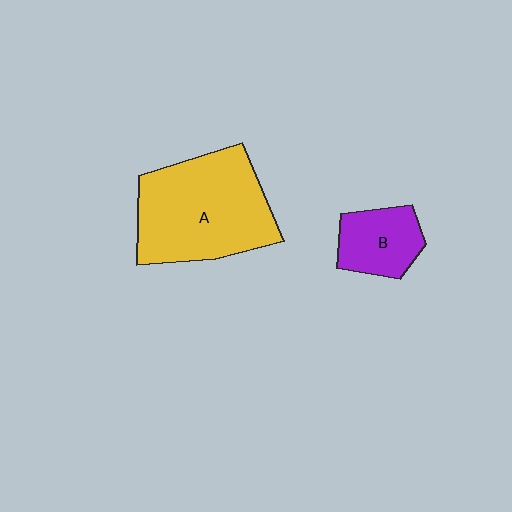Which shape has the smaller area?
Shape B (purple).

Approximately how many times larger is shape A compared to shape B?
Approximately 2.5 times.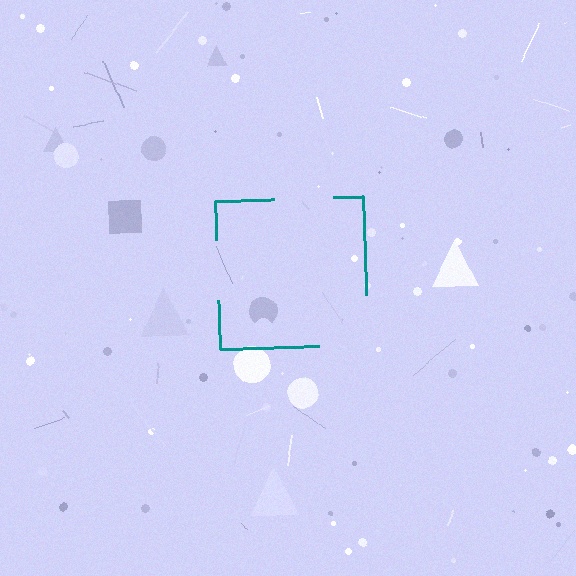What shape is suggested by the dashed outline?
The dashed outline suggests a square.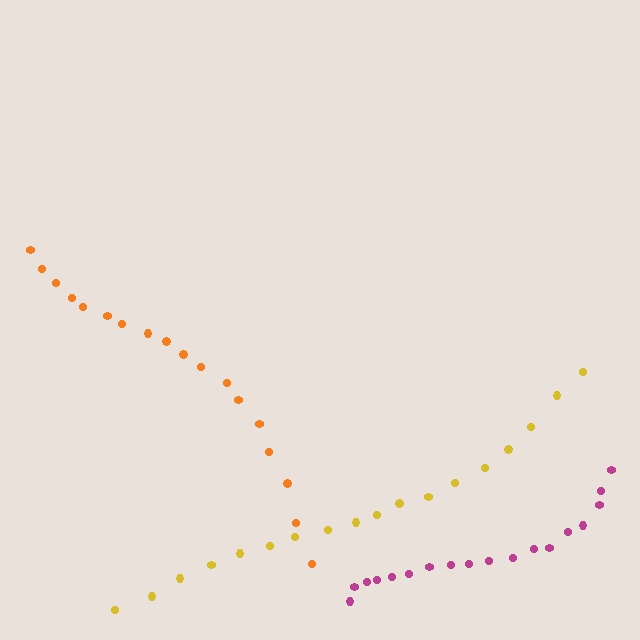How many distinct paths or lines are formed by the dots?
There are 3 distinct paths.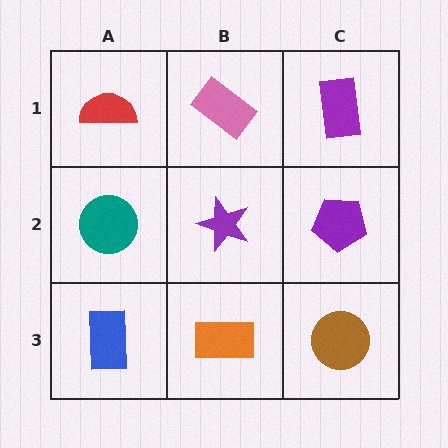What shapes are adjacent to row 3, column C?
A purple pentagon (row 2, column C), an orange rectangle (row 3, column B).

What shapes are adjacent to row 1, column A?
A teal circle (row 2, column A), a pink rectangle (row 1, column B).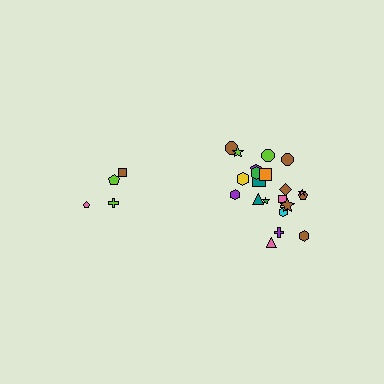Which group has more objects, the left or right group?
The right group.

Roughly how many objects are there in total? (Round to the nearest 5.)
Roughly 25 objects in total.